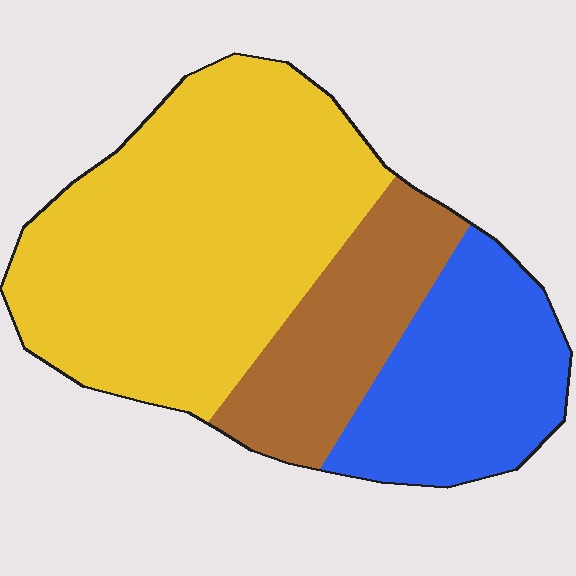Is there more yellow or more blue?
Yellow.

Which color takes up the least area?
Brown, at roughly 20%.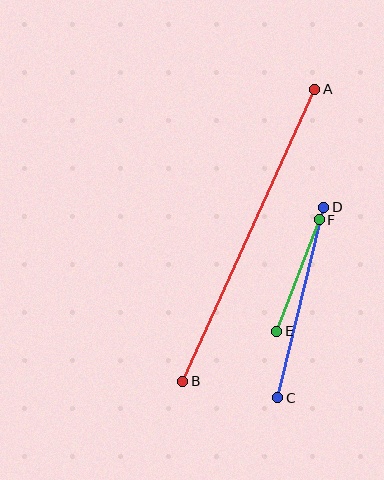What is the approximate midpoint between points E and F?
The midpoint is at approximately (298, 276) pixels.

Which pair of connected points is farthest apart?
Points A and B are farthest apart.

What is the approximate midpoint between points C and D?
The midpoint is at approximately (301, 302) pixels.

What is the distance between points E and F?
The distance is approximately 119 pixels.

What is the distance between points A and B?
The distance is approximately 320 pixels.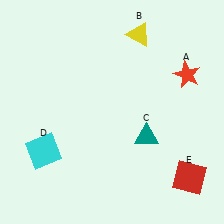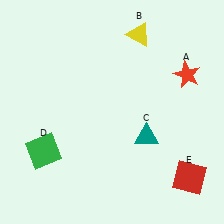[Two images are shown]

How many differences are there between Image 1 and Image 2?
There is 1 difference between the two images.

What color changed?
The square (D) changed from cyan in Image 1 to green in Image 2.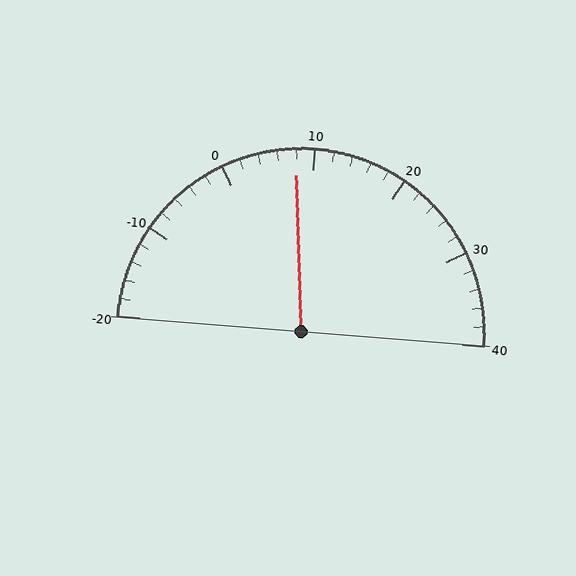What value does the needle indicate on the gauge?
The needle indicates approximately 8.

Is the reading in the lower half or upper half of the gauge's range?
The reading is in the lower half of the range (-20 to 40).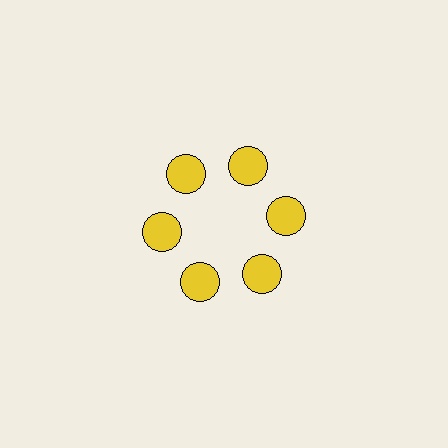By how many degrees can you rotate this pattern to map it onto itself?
The pattern maps onto itself every 60 degrees of rotation.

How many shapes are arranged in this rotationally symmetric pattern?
There are 6 shapes, arranged in 6 groups of 1.